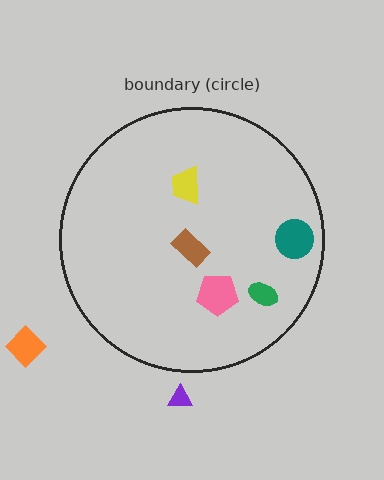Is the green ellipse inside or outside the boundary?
Inside.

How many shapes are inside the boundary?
5 inside, 2 outside.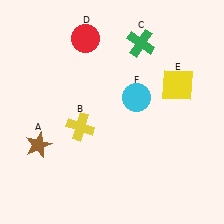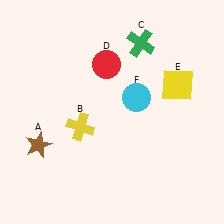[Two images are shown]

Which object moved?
The red circle (D) moved down.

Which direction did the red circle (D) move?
The red circle (D) moved down.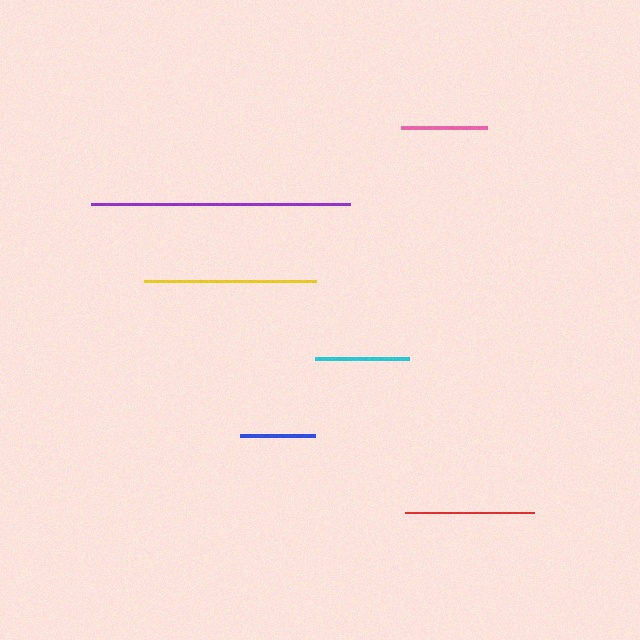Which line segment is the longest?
The purple line is the longest at approximately 258 pixels.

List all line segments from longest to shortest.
From longest to shortest: purple, yellow, red, cyan, pink, blue.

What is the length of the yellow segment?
The yellow segment is approximately 172 pixels long.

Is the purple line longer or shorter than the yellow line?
The purple line is longer than the yellow line.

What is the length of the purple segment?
The purple segment is approximately 258 pixels long.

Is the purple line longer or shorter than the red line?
The purple line is longer than the red line.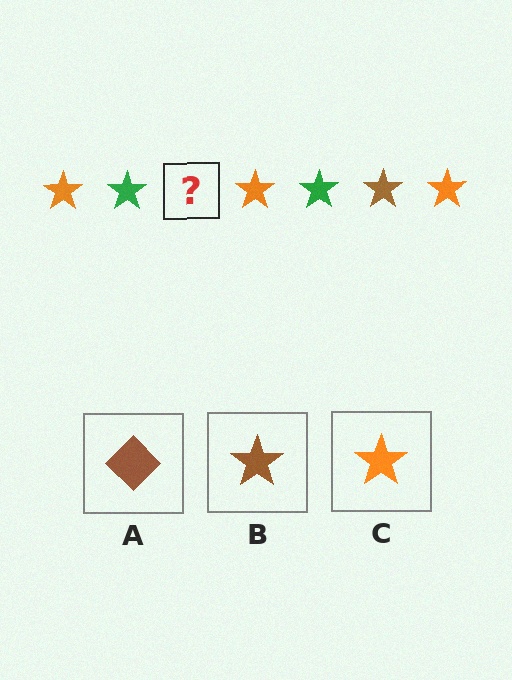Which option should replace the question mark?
Option B.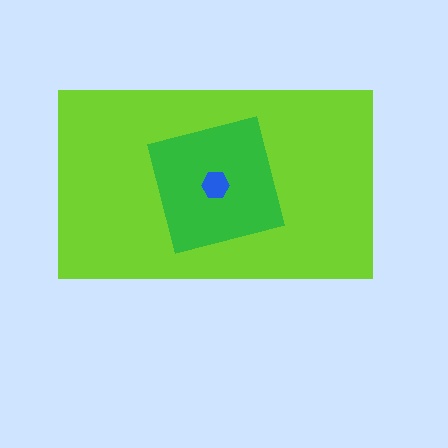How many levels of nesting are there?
3.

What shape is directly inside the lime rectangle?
The green square.